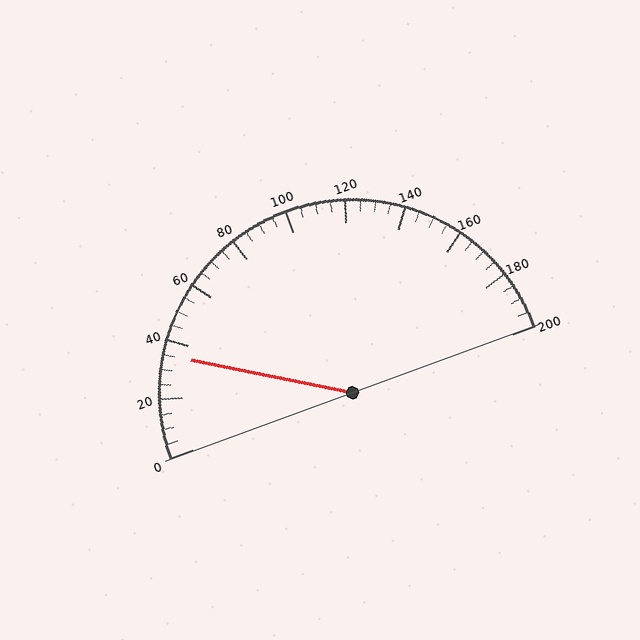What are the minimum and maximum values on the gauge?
The gauge ranges from 0 to 200.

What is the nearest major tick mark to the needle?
The nearest major tick mark is 40.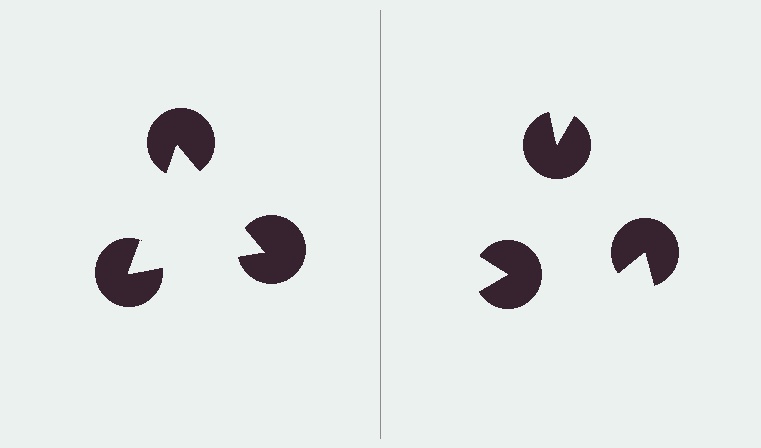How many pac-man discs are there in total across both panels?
6 — 3 on each side.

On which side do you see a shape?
An illusory triangle appears on the left side. On the right side the wedge cuts are rotated, so no coherent shape forms.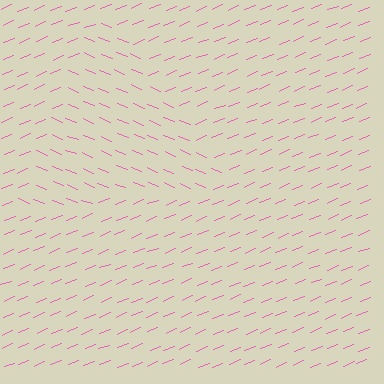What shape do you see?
I see a triangle.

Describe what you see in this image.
The image is filled with small pink line segments. A triangle region in the image has lines oriented differently from the surrounding lines, creating a visible texture boundary.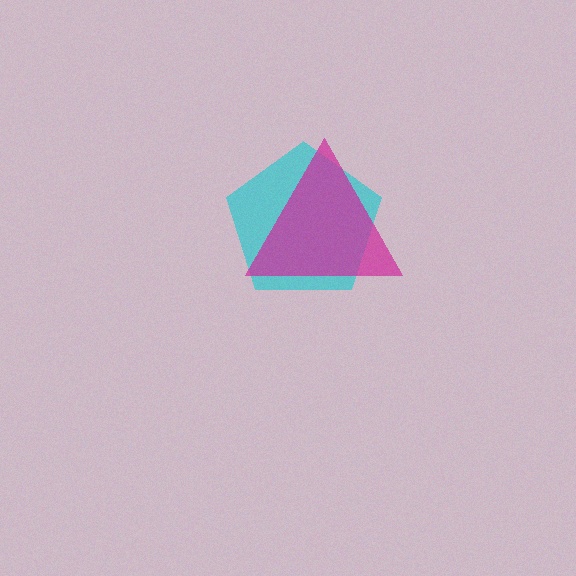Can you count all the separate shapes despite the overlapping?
Yes, there are 2 separate shapes.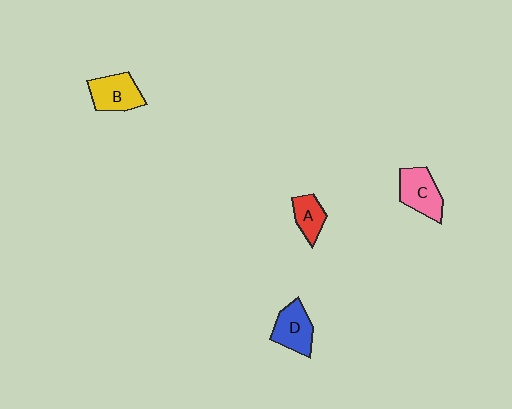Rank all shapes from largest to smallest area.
From largest to smallest: C (pink), B (yellow), D (blue), A (red).